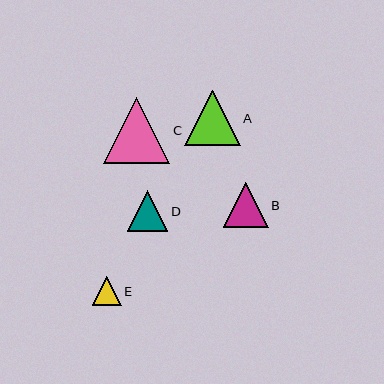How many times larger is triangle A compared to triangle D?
Triangle A is approximately 1.4 times the size of triangle D.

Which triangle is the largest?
Triangle C is the largest with a size of approximately 67 pixels.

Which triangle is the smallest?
Triangle E is the smallest with a size of approximately 28 pixels.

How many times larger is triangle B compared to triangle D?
Triangle B is approximately 1.1 times the size of triangle D.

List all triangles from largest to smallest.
From largest to smallest: C, A, B, D, E.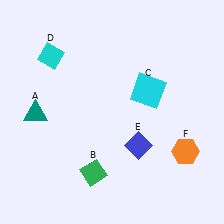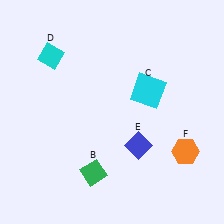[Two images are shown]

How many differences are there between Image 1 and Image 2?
There is 1 difference between the two images.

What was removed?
The teal triangle (A) was removed in Image 2.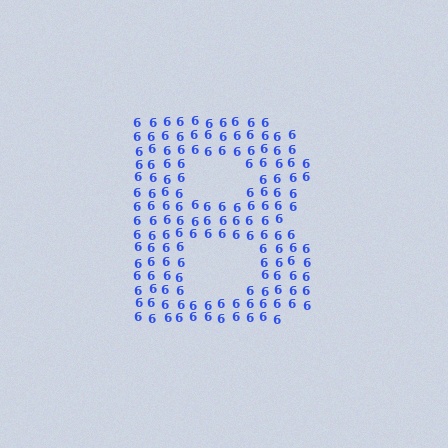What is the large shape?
The large shape is the letter B.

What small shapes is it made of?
It is made of small digit 6's.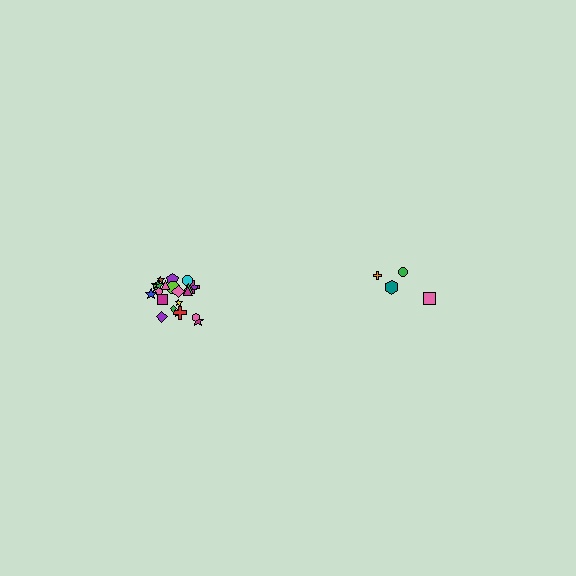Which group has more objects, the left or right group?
The left group.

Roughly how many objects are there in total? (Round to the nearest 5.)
Roughly 25 objects in total.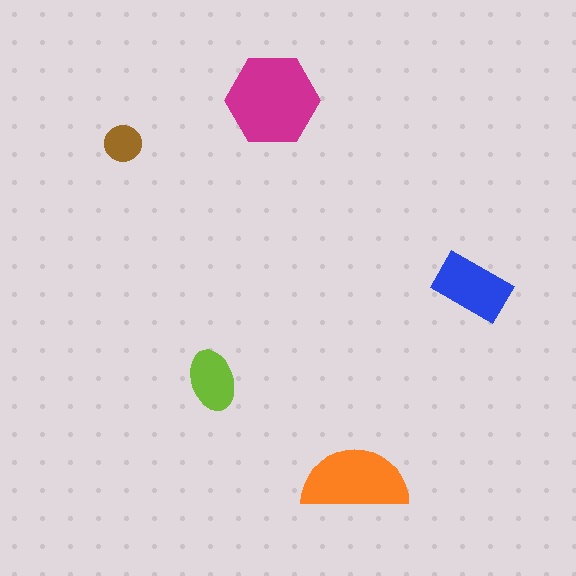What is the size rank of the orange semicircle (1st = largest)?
2nd.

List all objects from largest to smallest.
The magenta hexagon, the orange semicircle, the blue rectangle, the lime ellipse, the brown circle.